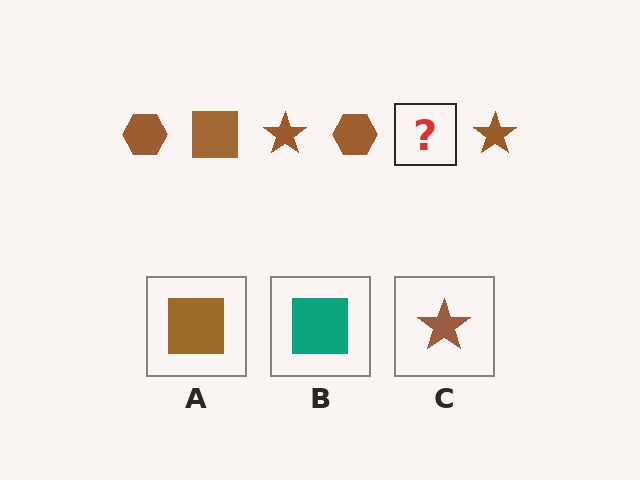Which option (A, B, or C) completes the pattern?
A.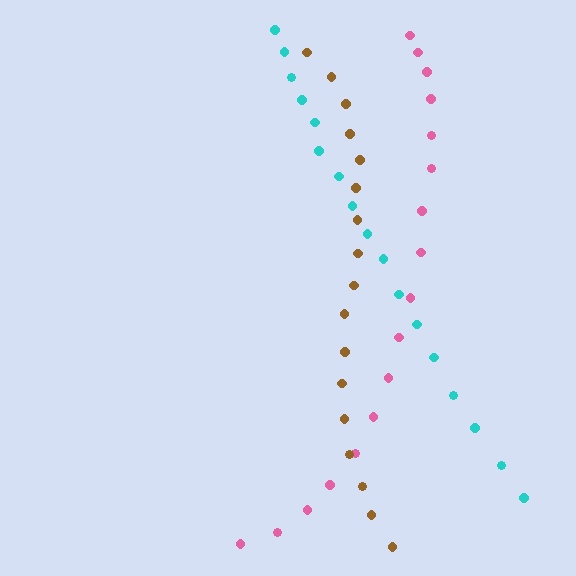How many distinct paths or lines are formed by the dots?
There are 3 distinct paths.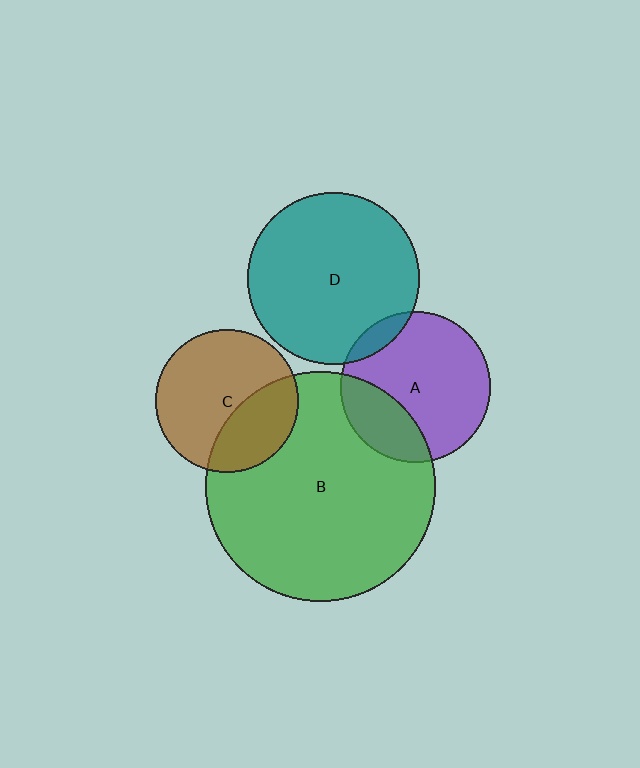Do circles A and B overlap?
Yes.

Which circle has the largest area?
Circle B (green).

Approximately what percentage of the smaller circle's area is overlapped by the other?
Approximately 25%.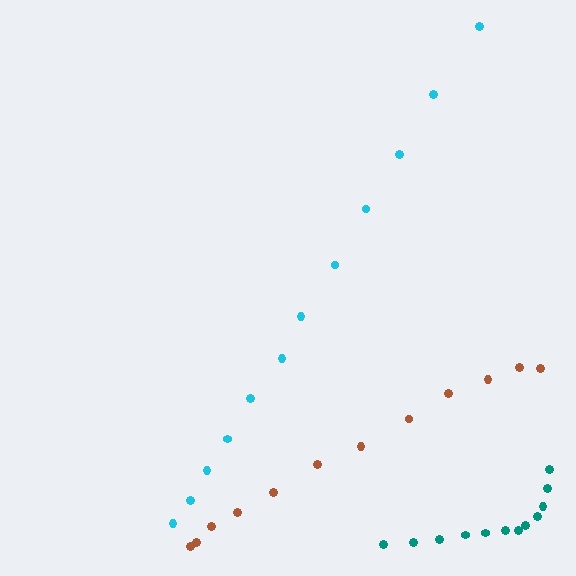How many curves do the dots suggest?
There are 3 distinct paths.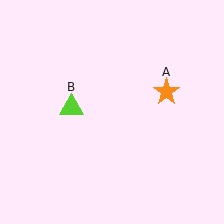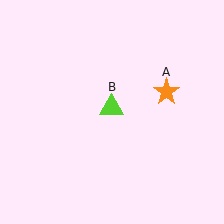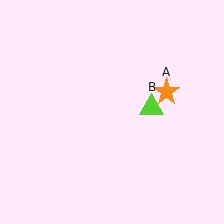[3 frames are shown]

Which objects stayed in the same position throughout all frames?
Orange star (object A) remained stationary.